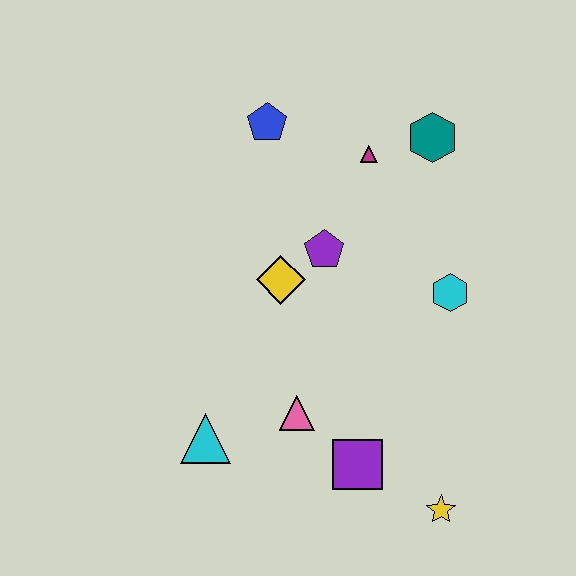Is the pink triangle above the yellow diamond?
No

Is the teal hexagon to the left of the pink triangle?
No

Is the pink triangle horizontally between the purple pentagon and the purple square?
No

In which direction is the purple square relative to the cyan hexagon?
The purple square is below the cyan hexagon.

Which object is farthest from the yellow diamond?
The yellow star is farthest from the yellow diamond.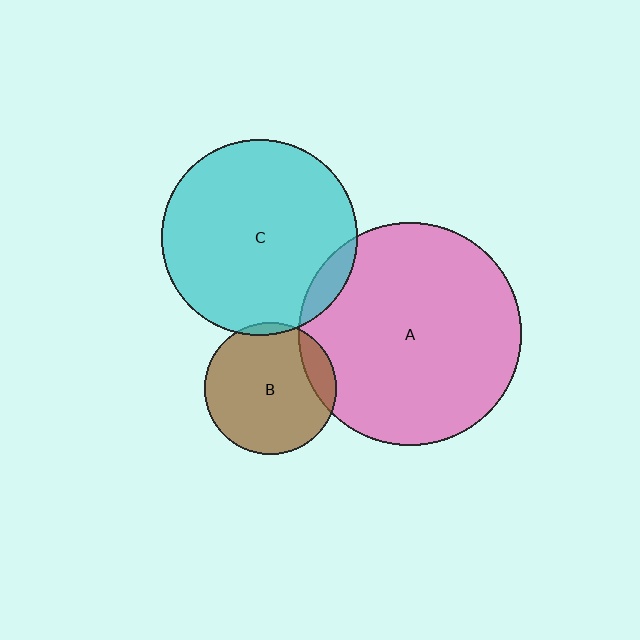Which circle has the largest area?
Circle A (pink).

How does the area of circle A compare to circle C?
Approximately 1.3 times.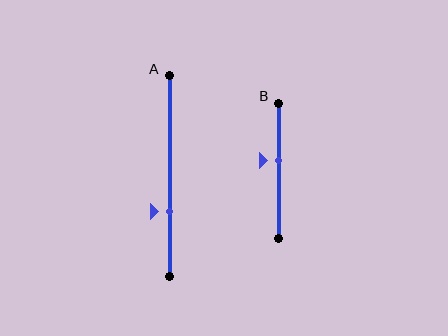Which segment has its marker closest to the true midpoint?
Segment B has its marker closest to the true midpoint.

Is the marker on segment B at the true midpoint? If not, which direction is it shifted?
No, the marker on segment B is shifted upward by about 8% of the segment length.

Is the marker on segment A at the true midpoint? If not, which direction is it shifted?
No, the marker on segment A is shifted downward by about 18% of the segment length.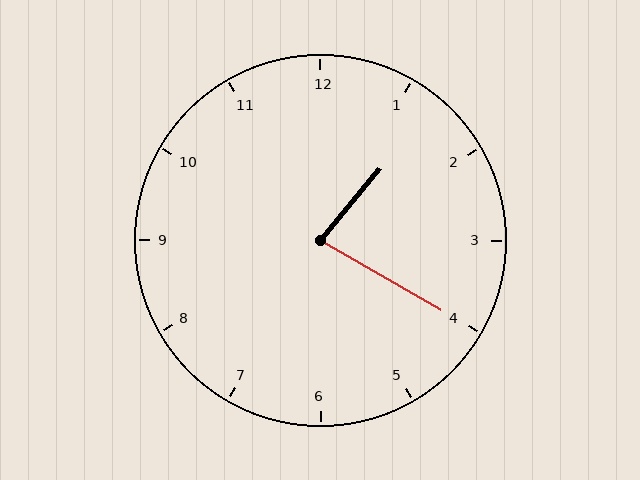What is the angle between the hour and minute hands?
Approximately 80 degrees.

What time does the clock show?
1:20.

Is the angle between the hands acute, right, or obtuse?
It is acute.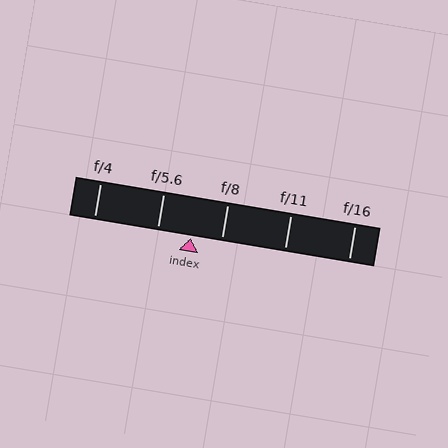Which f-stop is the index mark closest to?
The index mark is closest to f/8.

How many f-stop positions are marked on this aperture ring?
There are 5 f-stop positions marked.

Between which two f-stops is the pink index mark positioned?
The index mark is between f/5.6 and f/8.